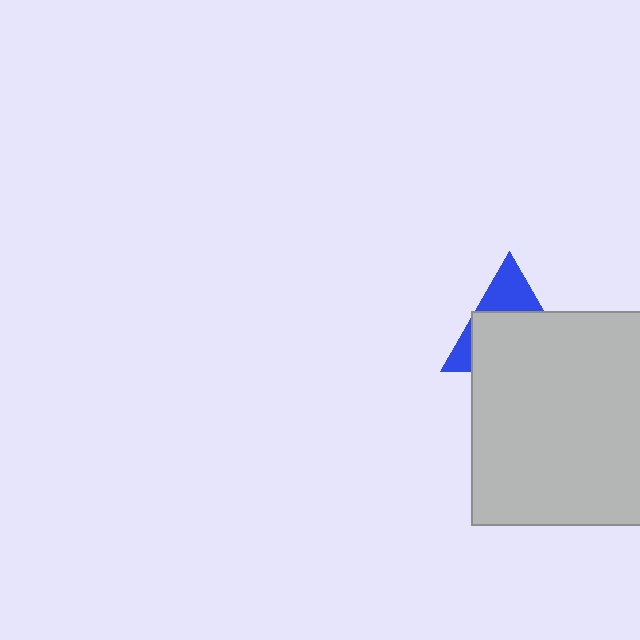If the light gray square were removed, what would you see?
You would see the complete blue triangle.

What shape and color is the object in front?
The object in front is a light gray square.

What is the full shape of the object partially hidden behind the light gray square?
The partially hidden object is a blue triangle.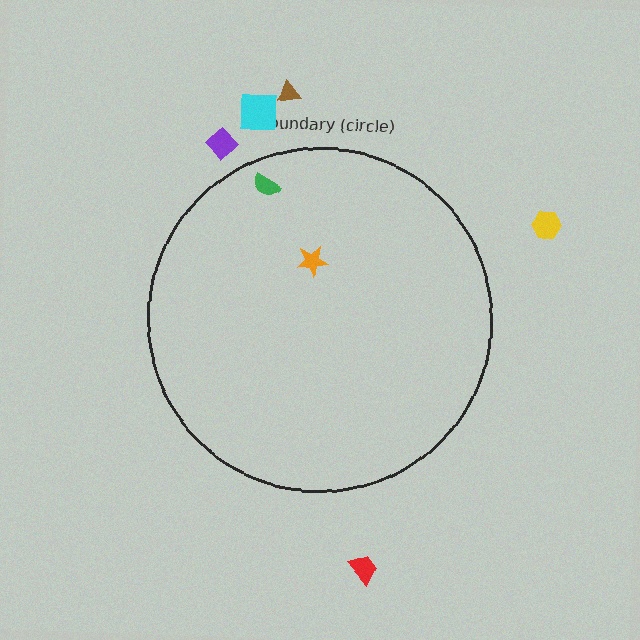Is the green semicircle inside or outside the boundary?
Inside.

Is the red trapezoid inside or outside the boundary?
Outside.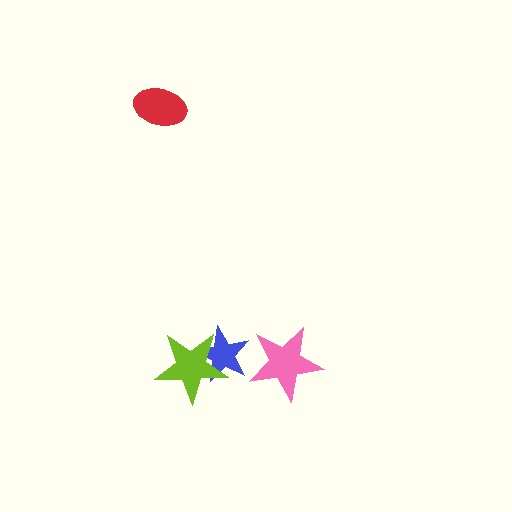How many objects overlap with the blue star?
2 objects overlap with the blue star.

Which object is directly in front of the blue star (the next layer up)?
The lime star is directly in front of the blue star.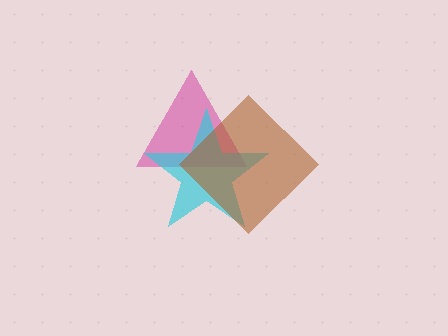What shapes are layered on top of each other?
The layered shapes are: a magenta triangle, a cyan star, a brown diamond.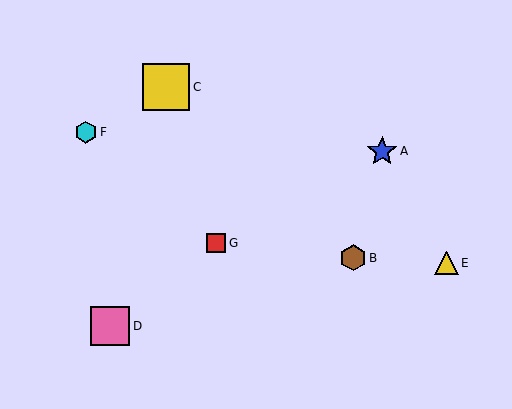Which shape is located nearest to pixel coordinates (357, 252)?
The brown hexagon (labeled B) at (353, 258) is nearest to that location.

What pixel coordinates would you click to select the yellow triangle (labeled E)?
Click at (446, 263) to select the yellow triangle E.